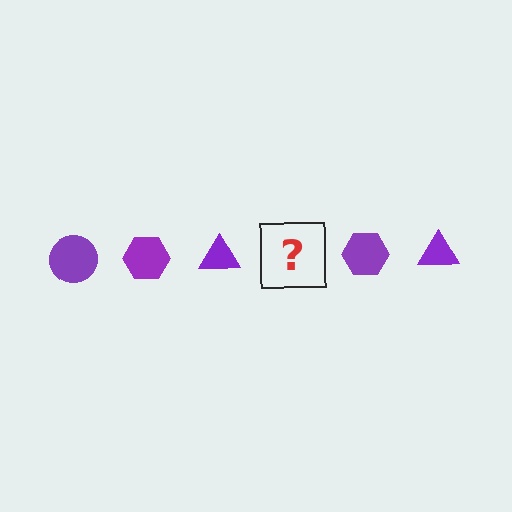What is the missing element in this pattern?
The missing element is a purple circle.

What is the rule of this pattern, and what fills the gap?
The rule is that the pattern cycles through circle, hexagon, triangle shapes in purple. The gap should be filled with a purple circle.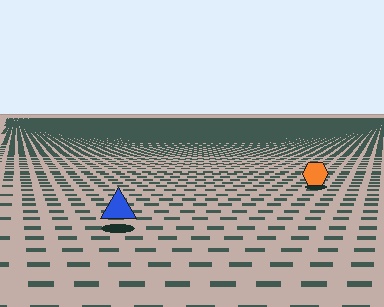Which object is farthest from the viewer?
The orange hexagon is farthest from the viewer. It appears smaller and the ground texture around it is denser.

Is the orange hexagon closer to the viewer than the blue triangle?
No. The blue triangle is closer — you can tell from the texture gradient: the ground texture is coarser near it.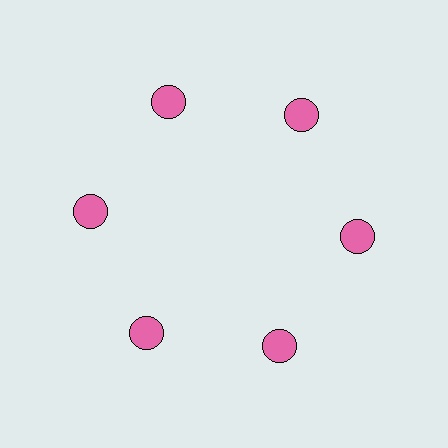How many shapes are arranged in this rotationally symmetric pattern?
There are 6 shapes, arranged in 6 groups of 1.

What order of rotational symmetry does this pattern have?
This pattern has 6-fold rotational symmetry.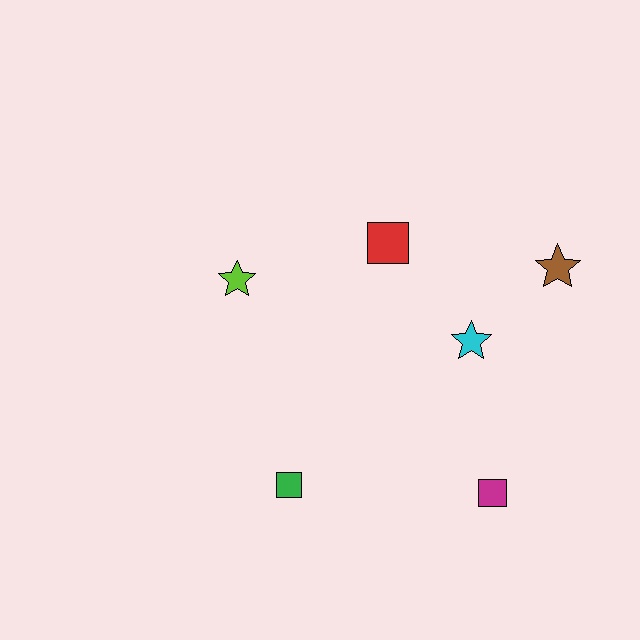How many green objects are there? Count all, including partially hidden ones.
There is 1 green object.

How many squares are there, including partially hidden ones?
There are 3 squares.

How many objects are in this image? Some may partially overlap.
There are 6 objects.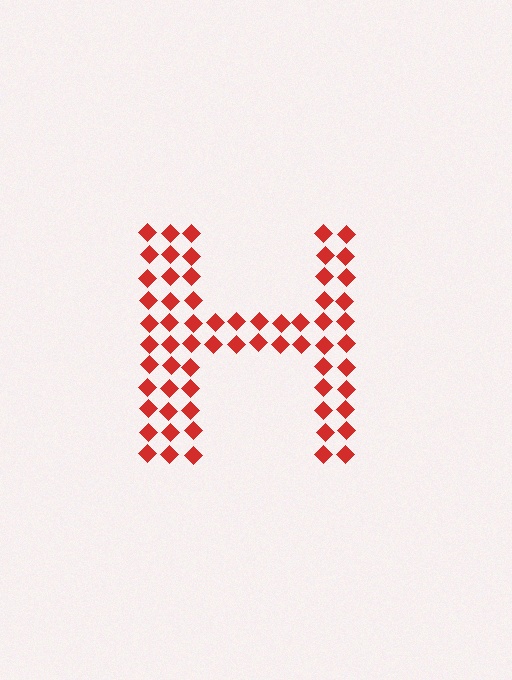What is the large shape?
The large shape is the letter H.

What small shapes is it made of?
It is made of small diamonds.